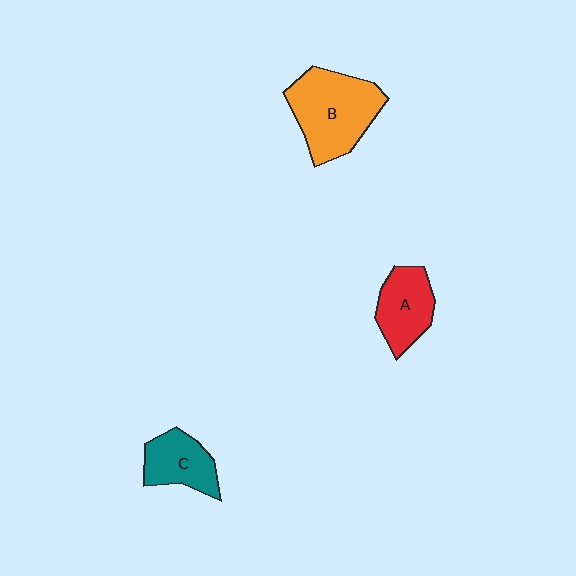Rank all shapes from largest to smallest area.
From largest to smallest: B (orange), A (red), C (teal).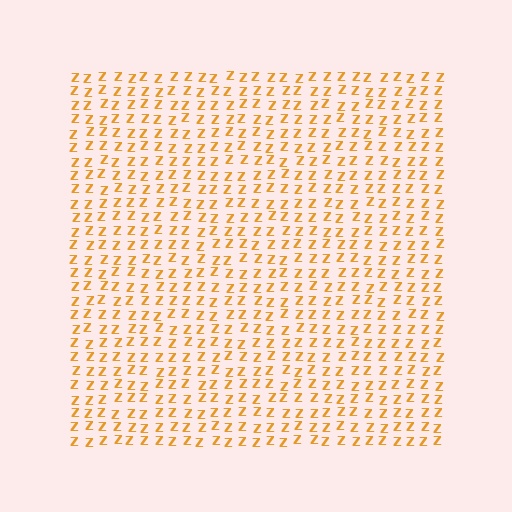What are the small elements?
The small elements are letter Z's.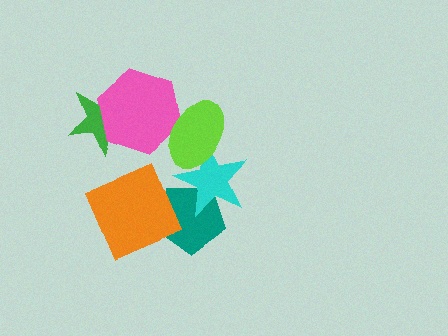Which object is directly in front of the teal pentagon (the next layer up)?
The cyan star is directly in front of the teal pentagon.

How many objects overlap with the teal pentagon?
2 objects overlap with the teal pentagon.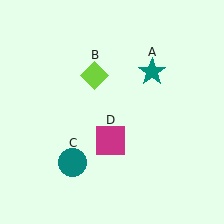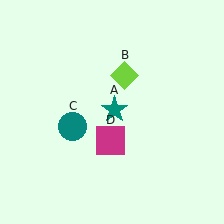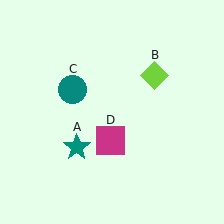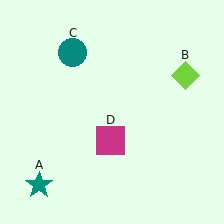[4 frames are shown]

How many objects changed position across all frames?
3 objects changed position: teal star (object A), lime diamond (object B), teal circle (object C).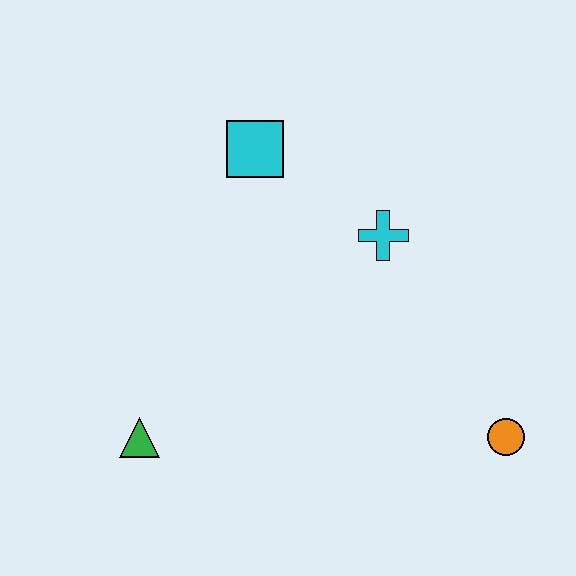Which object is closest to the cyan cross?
The cyan square is closest to the cyan cross.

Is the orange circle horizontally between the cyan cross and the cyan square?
No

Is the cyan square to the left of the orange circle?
Yes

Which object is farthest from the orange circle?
The cyan square is farthest from the orange circle.